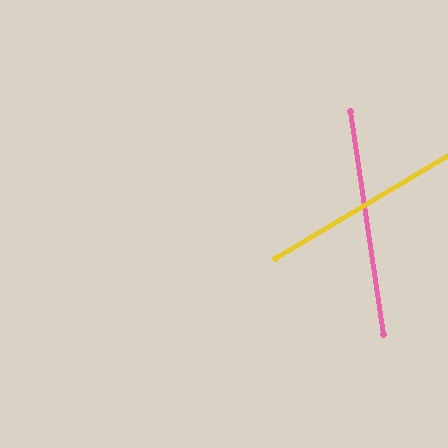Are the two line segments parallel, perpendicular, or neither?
Neither parallel nor perpendicular — they differ by about 68°.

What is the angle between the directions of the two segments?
Approximately 68 degrees.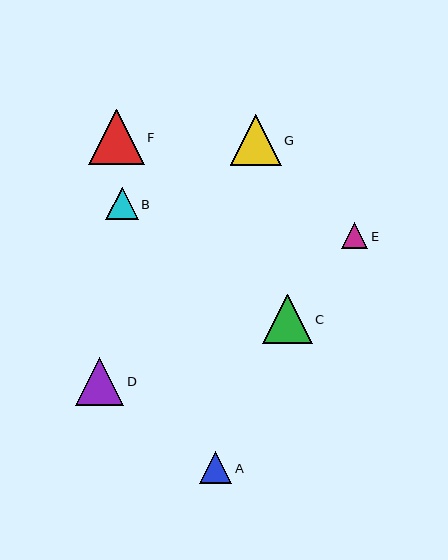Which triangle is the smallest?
Triangle E is the smallest with a size of approximately 27 pixels.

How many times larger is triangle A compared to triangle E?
Triangle A is approximately 1.2 times the size of triangle E.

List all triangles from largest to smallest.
From largest to smallest: F, G, C, D, B, A, E.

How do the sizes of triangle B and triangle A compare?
Triangle B and triangle A are approximately the same size.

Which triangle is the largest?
Triangle F is the largest with a size of approximately 56 pixels.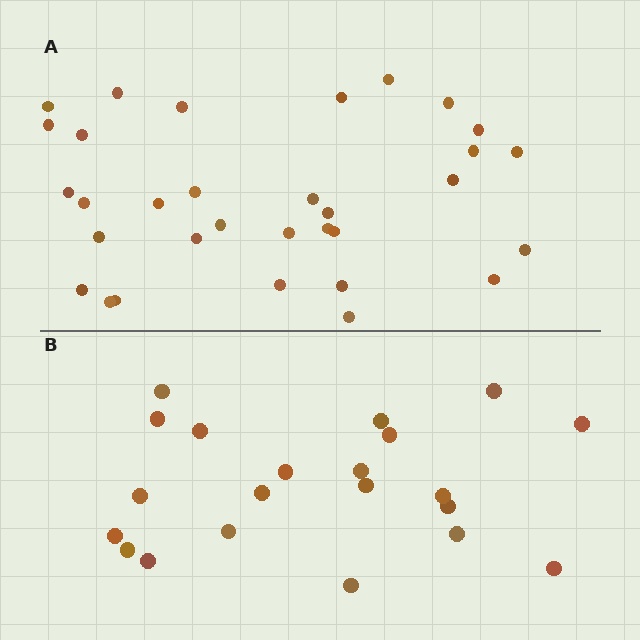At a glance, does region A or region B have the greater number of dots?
Region A (the top region) has more dots.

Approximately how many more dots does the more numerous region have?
Region A has roughly 12 or so more dots than region B.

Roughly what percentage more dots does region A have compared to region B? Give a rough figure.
About 50% more.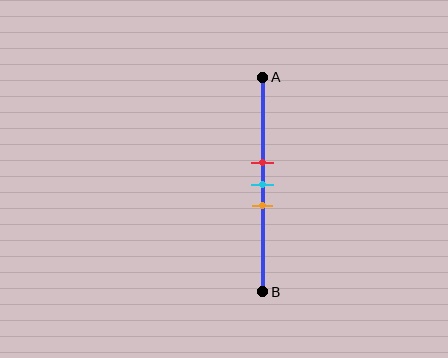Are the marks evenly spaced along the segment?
Yes, the marks are approximately evenly spaced.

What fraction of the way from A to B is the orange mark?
The orange mark is approximately 60% (0.6) of the way from A to B.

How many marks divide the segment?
There are 3 marks dividing the segment.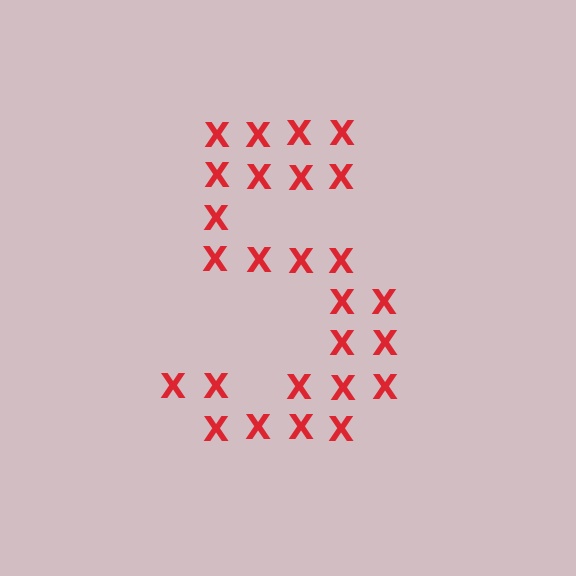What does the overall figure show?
The overall figure shows the digit 5.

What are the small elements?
The small elements are letter X's.